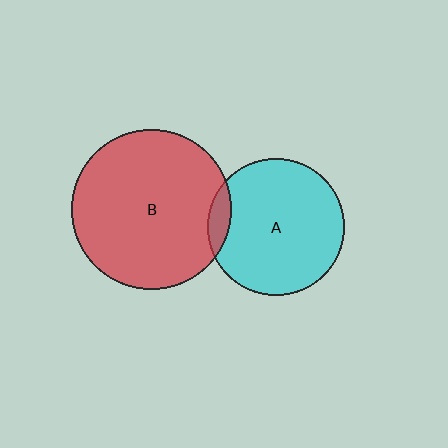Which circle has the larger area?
Circle B (red).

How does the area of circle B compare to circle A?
Approximately 1.4 times.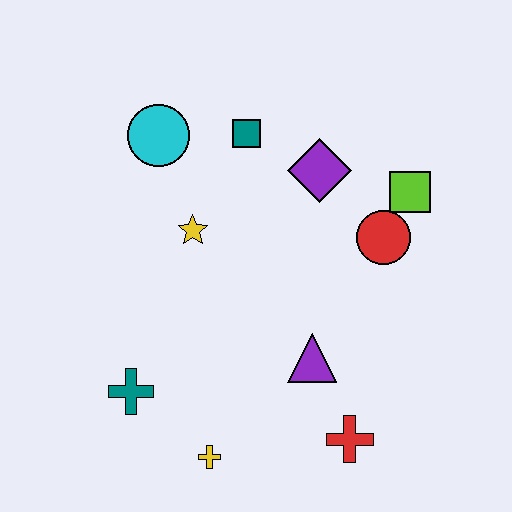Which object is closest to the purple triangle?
The red cross is closest to the purple triangle.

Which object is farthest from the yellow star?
The red cross is farthest from the yellow star.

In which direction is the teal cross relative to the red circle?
The teal cross is to the left of the red circle.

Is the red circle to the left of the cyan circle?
No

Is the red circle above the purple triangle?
Yes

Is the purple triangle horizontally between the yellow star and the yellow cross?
No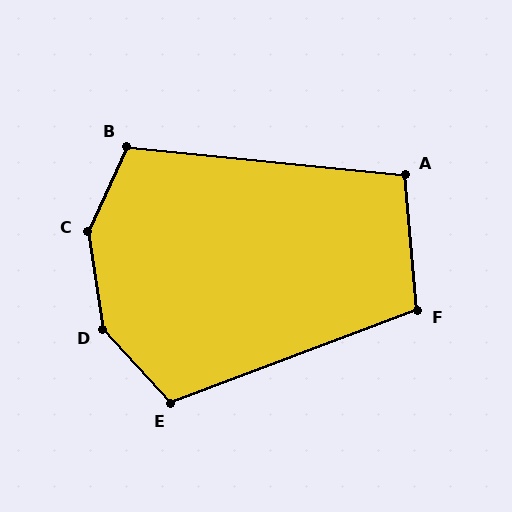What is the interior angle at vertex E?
Approximately 112 degrees (obtuse).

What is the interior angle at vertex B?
Approximately 108 degrees (obtuse).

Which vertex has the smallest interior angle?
A, at approximately 101 degrees.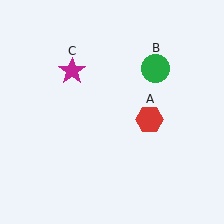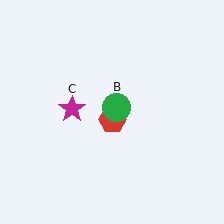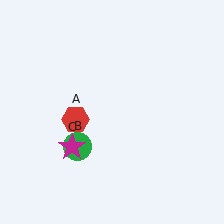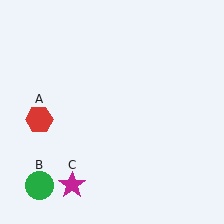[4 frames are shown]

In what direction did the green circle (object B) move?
The green circle (object B) moved down and to the left.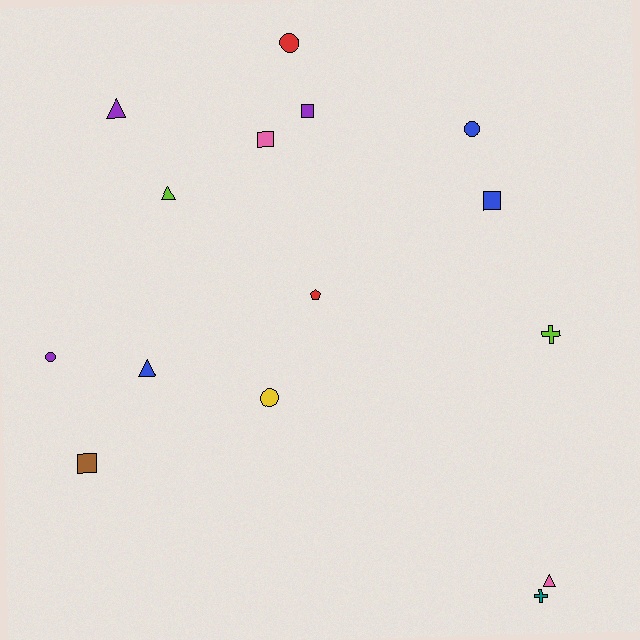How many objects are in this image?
There are 15 objects.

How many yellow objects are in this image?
There is 1 yellow object.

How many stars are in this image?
There are no stars.